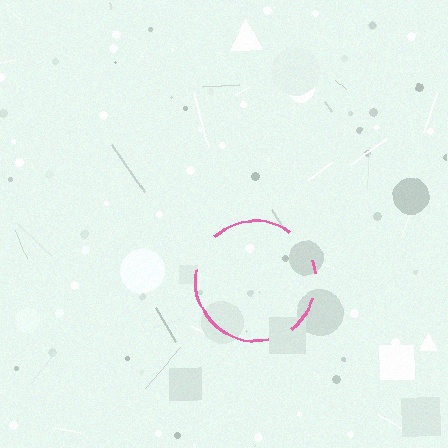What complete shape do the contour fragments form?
The contour fragments form a circle.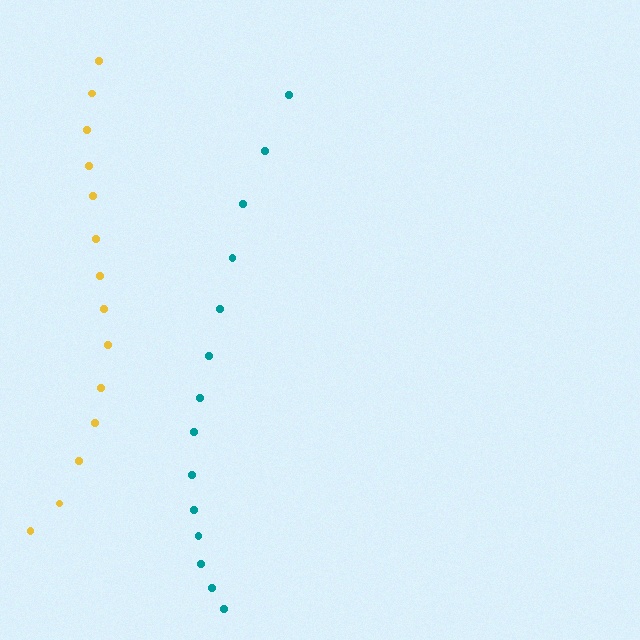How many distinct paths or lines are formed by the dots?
There are 2 distinct paths.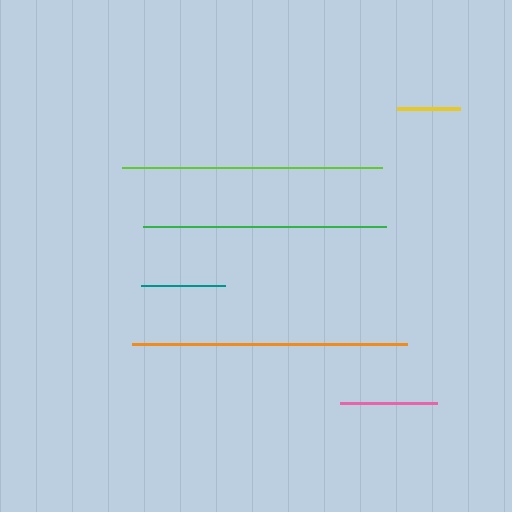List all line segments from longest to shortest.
From longest to shortest: orange, lime, green, pink, teal, yellow.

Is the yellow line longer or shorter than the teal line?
The teal line is longer than the yellow line.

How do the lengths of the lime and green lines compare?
The lime and green lines are approximately the same length.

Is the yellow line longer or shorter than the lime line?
The lime line is longer than the yellow line.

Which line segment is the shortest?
The yellow line is the shortest at approximately 63 pixels.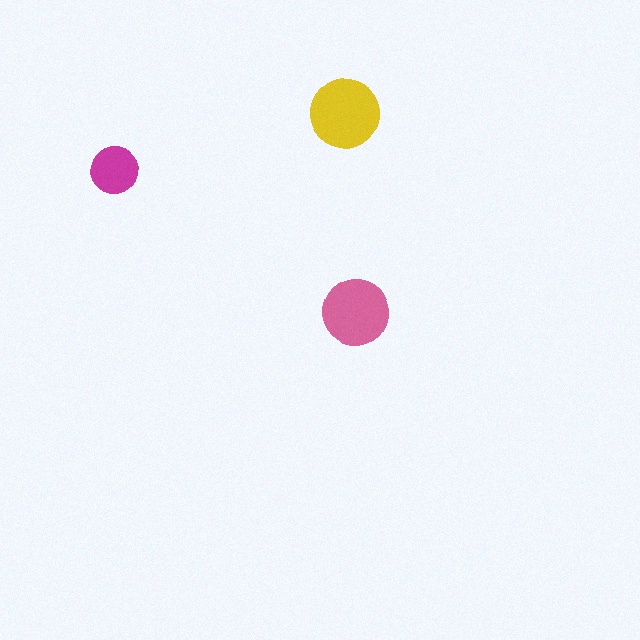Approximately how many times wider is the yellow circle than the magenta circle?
About 1.5 times wider.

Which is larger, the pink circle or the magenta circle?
The pink one.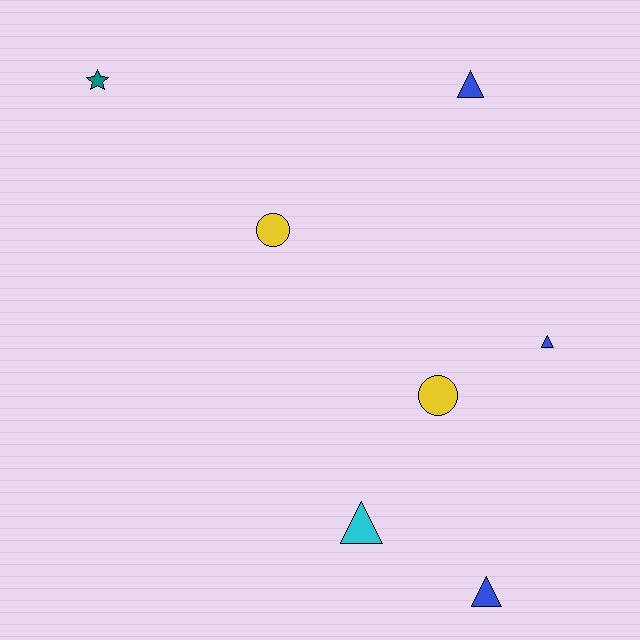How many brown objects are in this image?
There are no brown objects.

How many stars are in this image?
There is 1 star.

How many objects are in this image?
There are 7 objects.